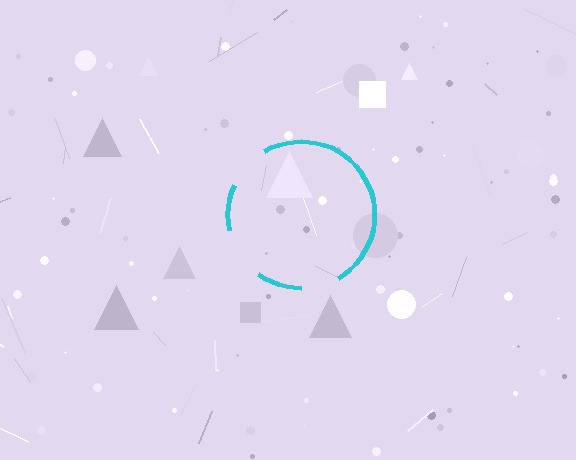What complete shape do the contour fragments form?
The contour fragments form a circle.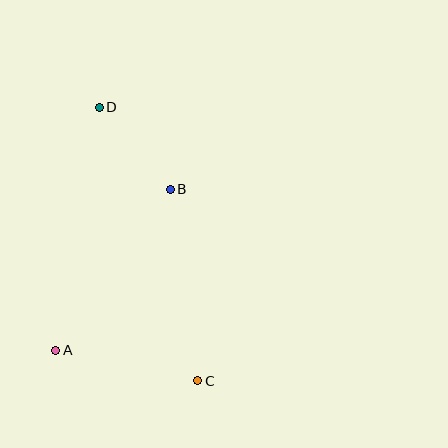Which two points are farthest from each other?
Points C and D are farthest from each other.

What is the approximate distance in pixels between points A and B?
The distance between A and B is approximately 198 pixels.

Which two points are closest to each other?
Points B and D are closest to each other.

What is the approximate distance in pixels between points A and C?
The distance between A and C is approximately 145 pixels.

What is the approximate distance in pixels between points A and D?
The distance between A and D is approximately 247 pixels.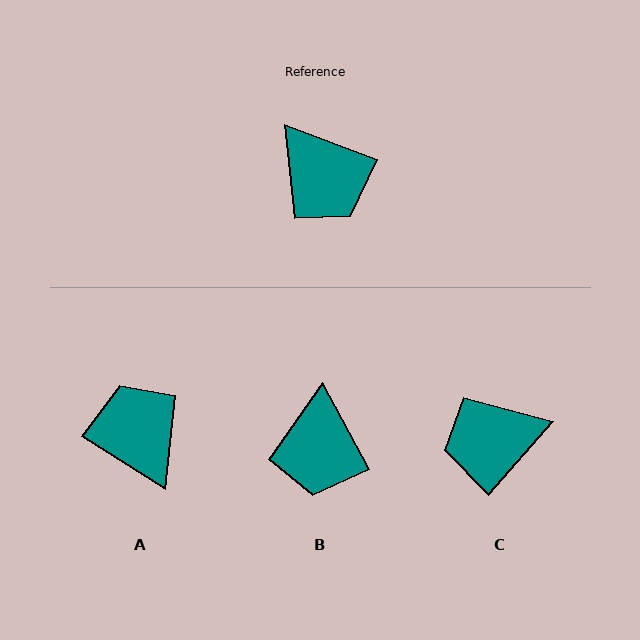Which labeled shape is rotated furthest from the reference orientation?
A, about 168 degrees away.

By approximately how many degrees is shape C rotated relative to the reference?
Approximately 111 degrees clockwise.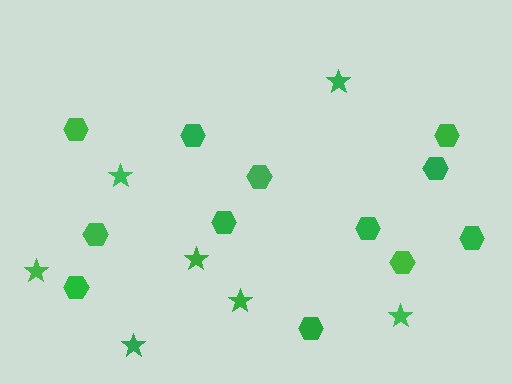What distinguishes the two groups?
There are 2 groups: one group of hexagons (12) and one group of stars (7).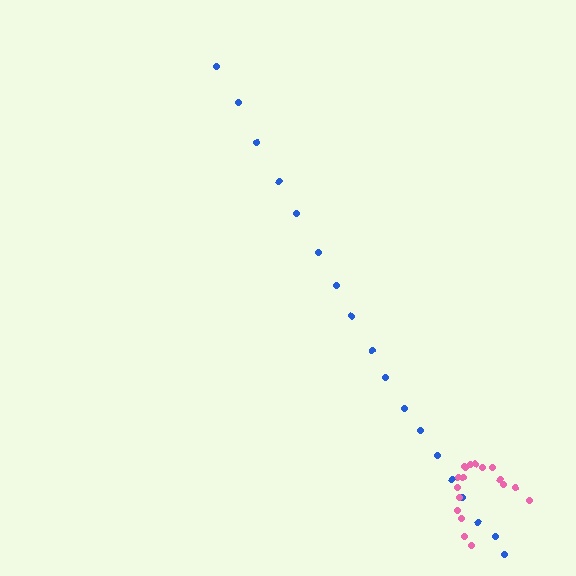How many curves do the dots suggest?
There are 2 distinct paths.